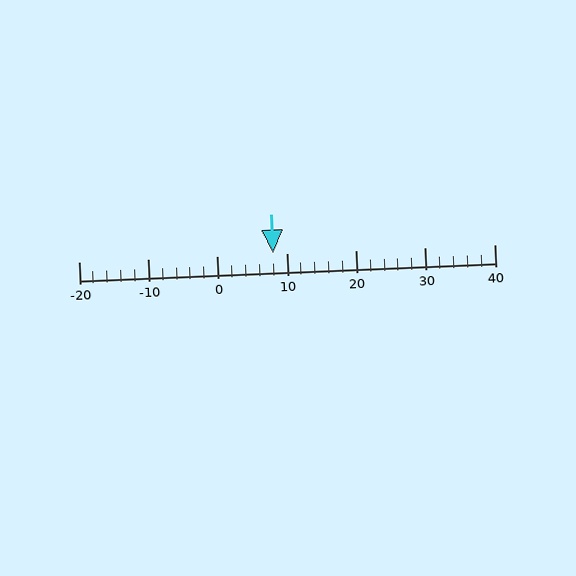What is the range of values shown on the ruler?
The ruler shows values from -20 to 40.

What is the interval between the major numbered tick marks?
The major tick marks are spaced 10 units apart.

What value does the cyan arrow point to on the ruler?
The cyan arrow points to approximately 8.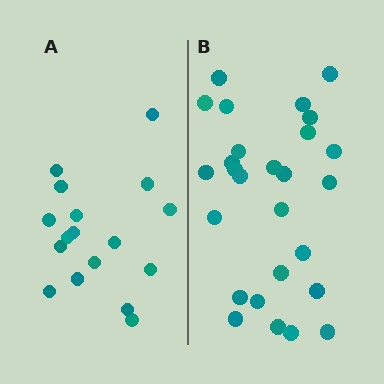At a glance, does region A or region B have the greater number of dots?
Region B (the right region) has more dots.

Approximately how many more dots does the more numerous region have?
Region B has roughly 10 or so more dots than region A.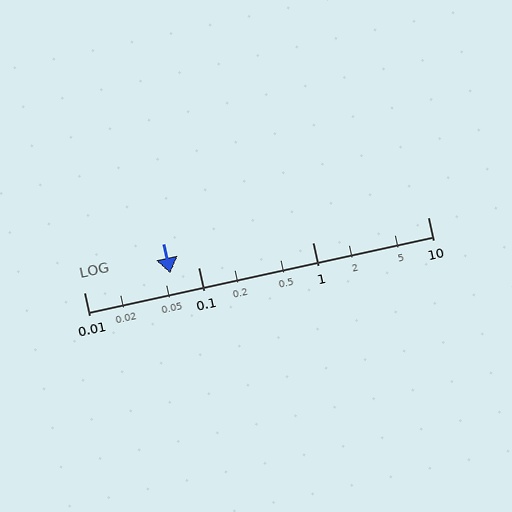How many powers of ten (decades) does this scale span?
The scale spans 3 decades, from 0.01 to 10.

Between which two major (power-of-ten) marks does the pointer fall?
The pointer is between 0.01 and 0.1.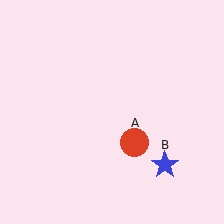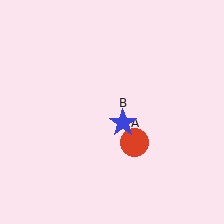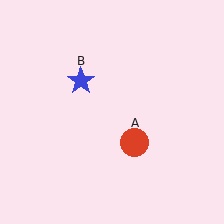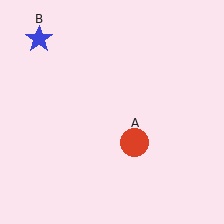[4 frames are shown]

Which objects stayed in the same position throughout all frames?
Red circle (object A) remained stationary.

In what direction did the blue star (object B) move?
The blue star (object B) moved up and to the left.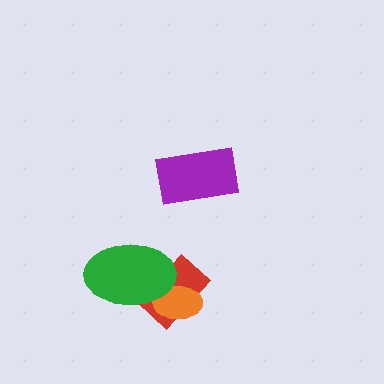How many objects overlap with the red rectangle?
2 objects overlap with the red rectangle.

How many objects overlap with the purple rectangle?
0 objects overlap with the purple rectangle.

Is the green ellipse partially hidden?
No, no other shape covers it.